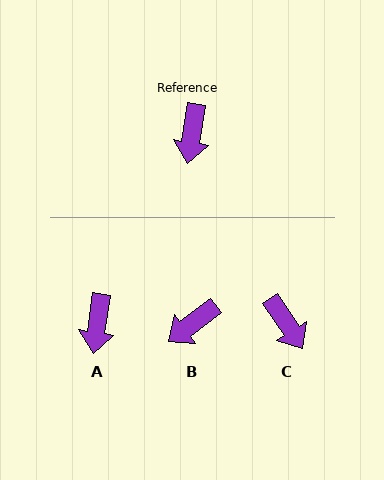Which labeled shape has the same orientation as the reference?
A.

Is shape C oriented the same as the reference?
No, it is off by about 41 degrees.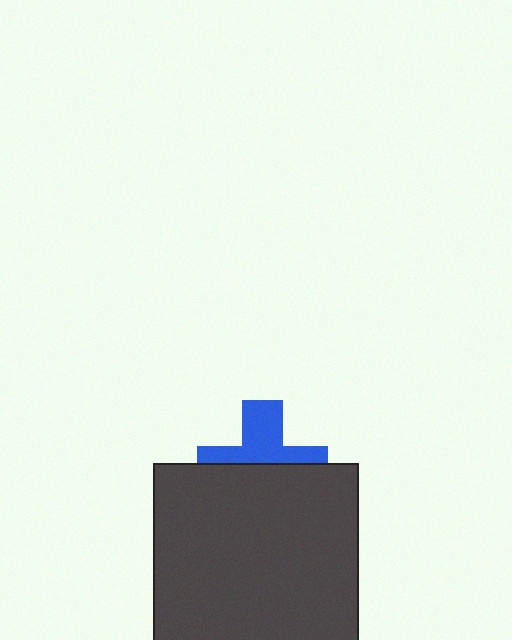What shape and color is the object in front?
The object in front is a dark gray square.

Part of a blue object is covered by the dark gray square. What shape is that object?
It is a cross.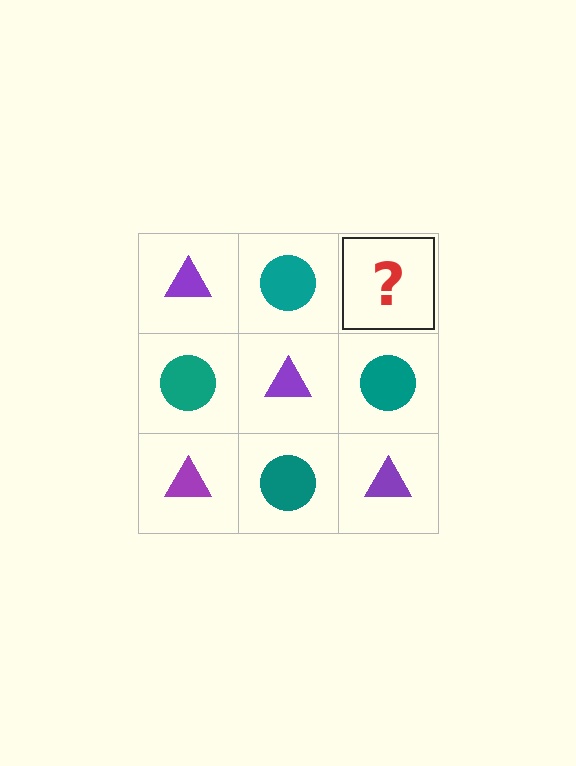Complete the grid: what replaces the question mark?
The question mark should be replaced with a purple triangle.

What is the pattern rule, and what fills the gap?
The rule is that it alternates purple triangle and teal circle in a checkerboard pattern. The gap should be filled with a purple triangle.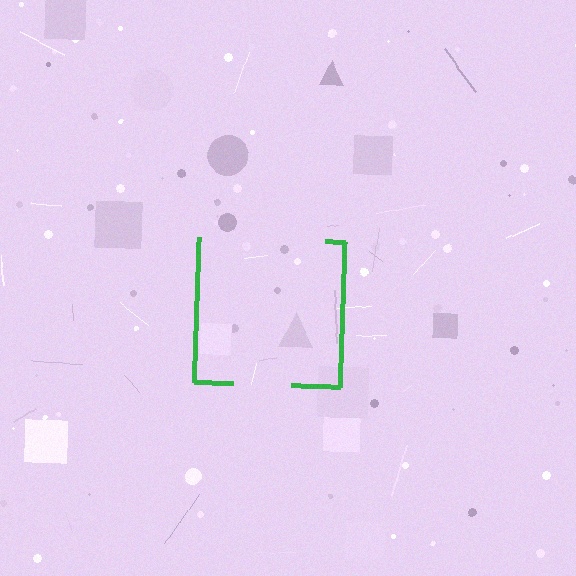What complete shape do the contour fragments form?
The contour fragments form a square.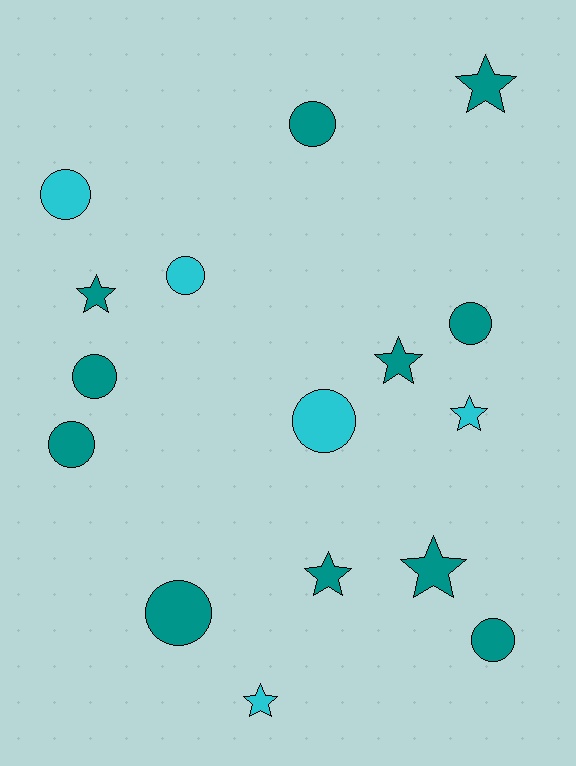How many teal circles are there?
There are 6 teal circles.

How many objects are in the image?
There are 16 objects.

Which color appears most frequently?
Teal, with 11 objects.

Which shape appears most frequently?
Circle, with 9 objects.